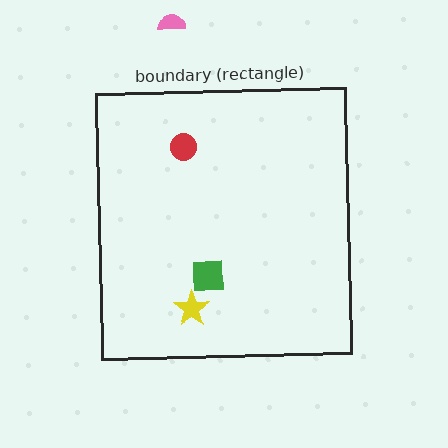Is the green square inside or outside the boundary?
Inside.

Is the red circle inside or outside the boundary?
Inside.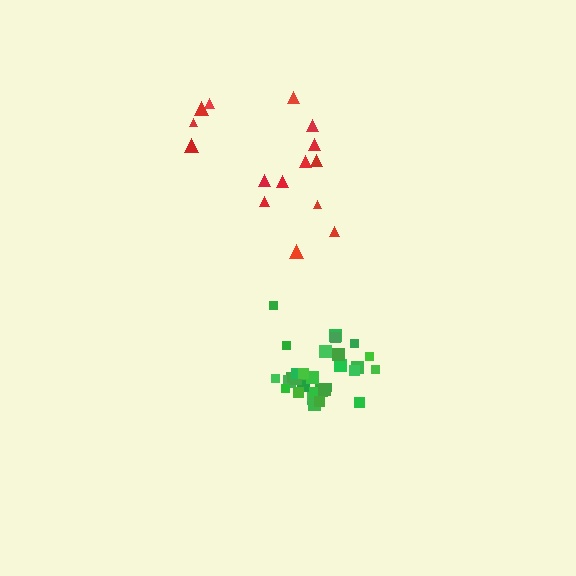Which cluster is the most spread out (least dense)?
Red.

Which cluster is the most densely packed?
Green.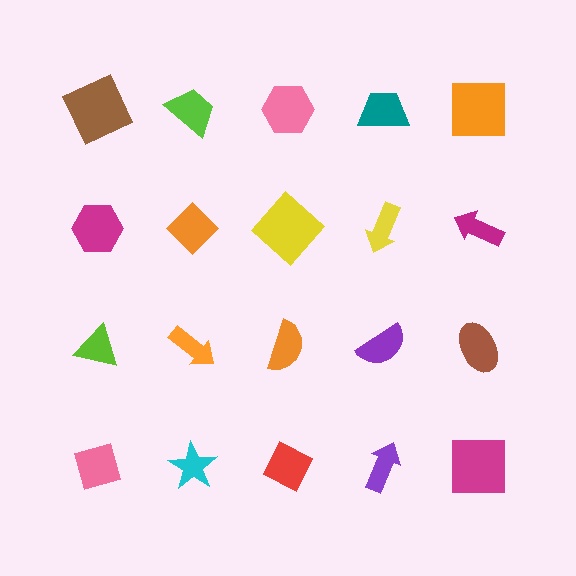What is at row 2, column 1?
A magenta hexagon.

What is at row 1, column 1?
A brown square.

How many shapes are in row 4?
5 shapes.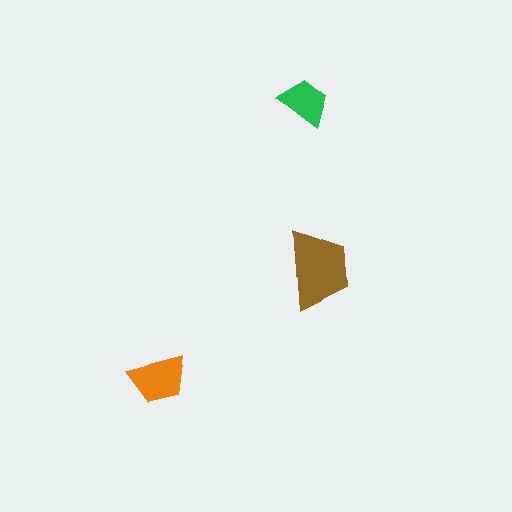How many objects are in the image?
There are 3 objects in the image.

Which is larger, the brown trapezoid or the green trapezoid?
The brown one.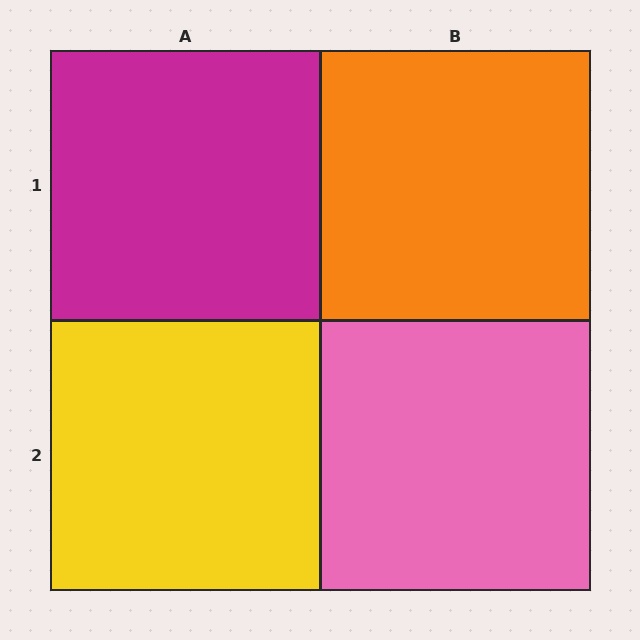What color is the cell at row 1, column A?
Magenta.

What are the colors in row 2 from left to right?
Yellow, pink.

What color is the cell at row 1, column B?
Orange.